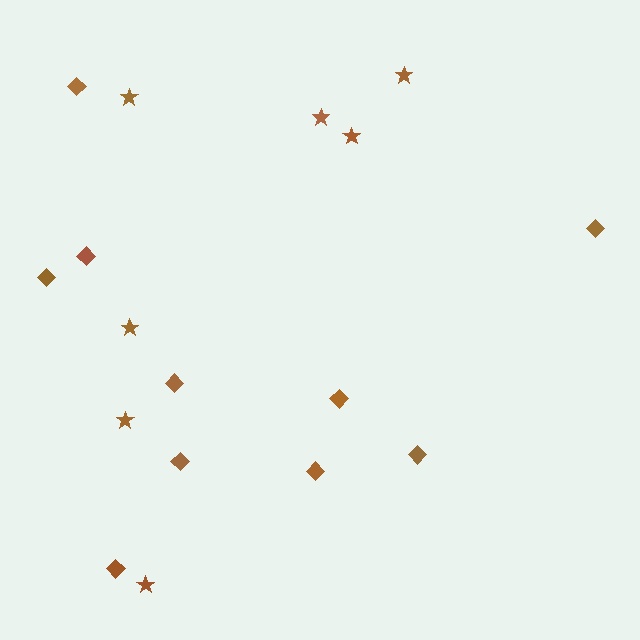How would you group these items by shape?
There are 2 groups: one group of stars (7) and one group of diamonds (10).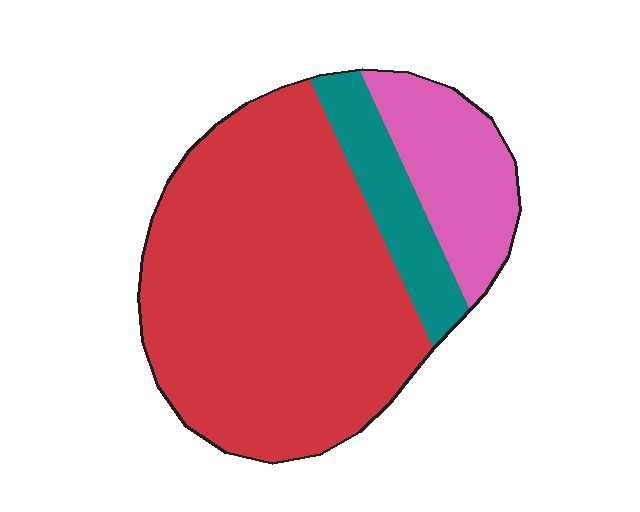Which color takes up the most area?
Red, at roughly 70%.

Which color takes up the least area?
Teal, at roughly 15%.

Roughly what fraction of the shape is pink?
Pink takes up about one sixth (1/6) of the shape.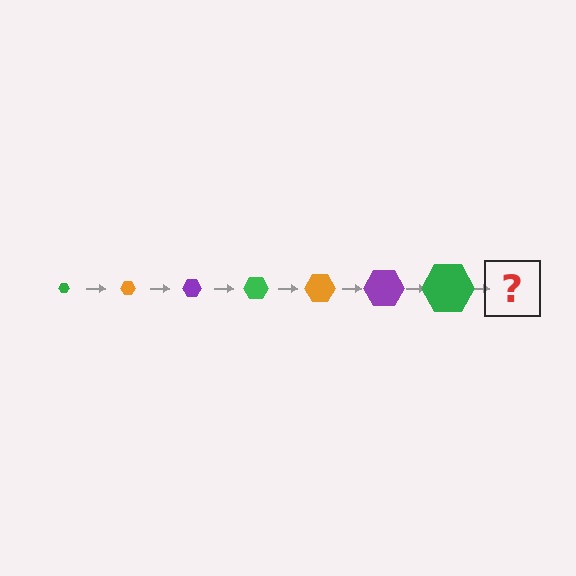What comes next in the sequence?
The next element should be an orange hexagon, larger than the previous one.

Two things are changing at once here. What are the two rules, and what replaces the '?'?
The two rules are that the hexagon grows larger each step and the color cycles through green, orange, and purple. The '?' should be an orange hexagon, larger than the previous one.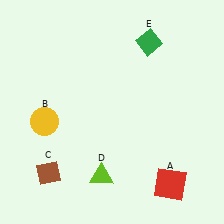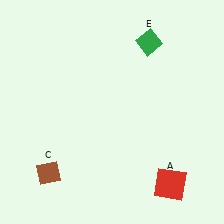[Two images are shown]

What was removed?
The yellow circle (B), the lime triangle (D) were removed in Image 2.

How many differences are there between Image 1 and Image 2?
There are 2 differences between the two images.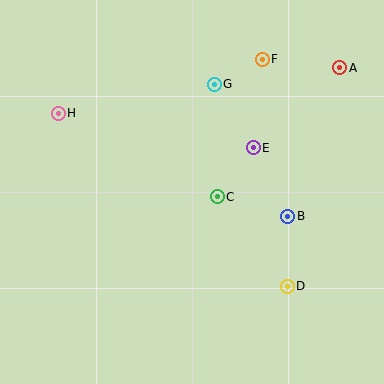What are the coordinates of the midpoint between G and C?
The midpoint between G and C is at (216, 141).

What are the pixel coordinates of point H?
Point H is at (58, 113).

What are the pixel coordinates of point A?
Point A is at (340, 68).